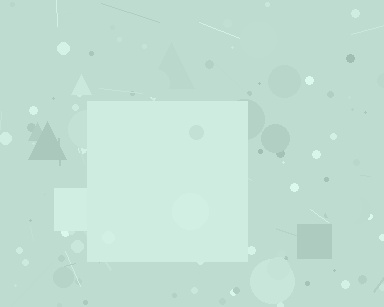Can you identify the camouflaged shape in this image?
The camouflaged shape is a square.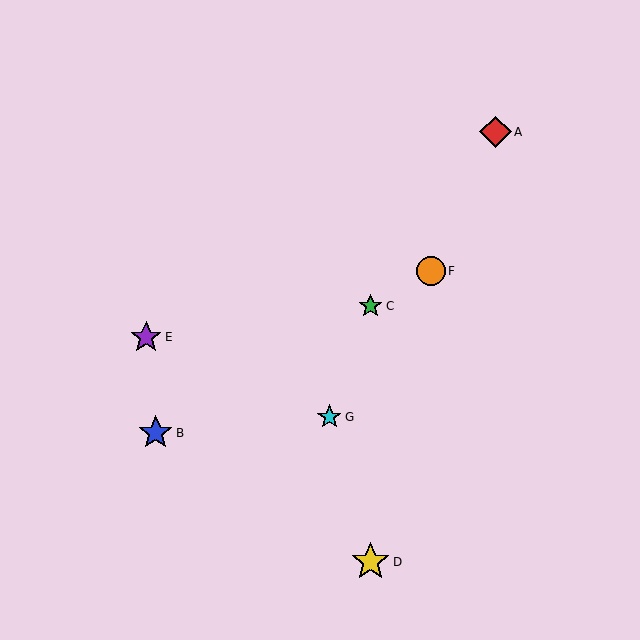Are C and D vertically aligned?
Yes, both are at x≈371.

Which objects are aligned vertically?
Objects C, D are aligned vertically.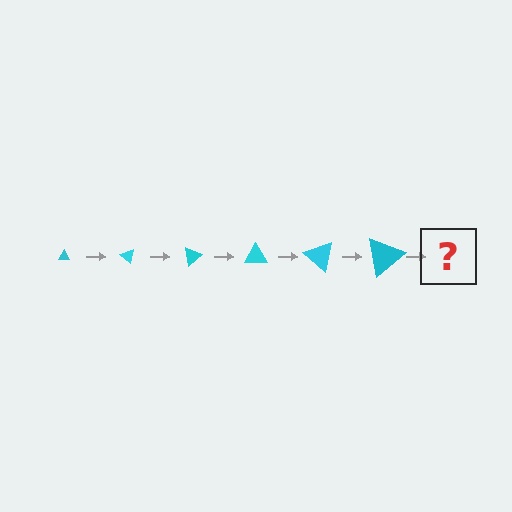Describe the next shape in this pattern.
It should be a triangle, larger than the previous one and rotated 240 degrees from the start.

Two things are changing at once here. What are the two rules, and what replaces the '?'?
The two rules are that the triangle grows larger each step and it rotates 40 degrees each step. The '?' should be a triangle, larger than the previous one and rotated 240 degrees from the start.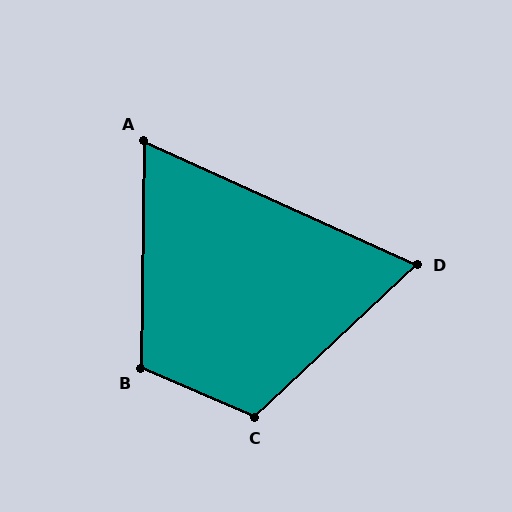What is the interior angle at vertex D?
Approximately 68 degrees (acute).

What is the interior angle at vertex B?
Approximately 112 degrees (obtuse).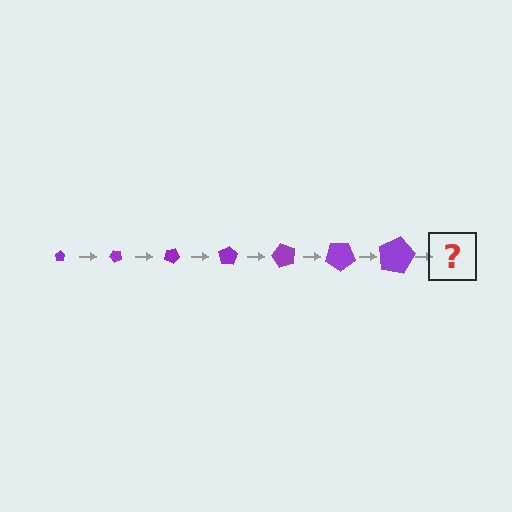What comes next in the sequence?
The next element should be a pentagon, larger than the previous one and rotated 350 degrees from the start.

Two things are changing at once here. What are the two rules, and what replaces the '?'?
The two rules are that the pentagon grows larger each step and it rotates 50 degrees each step. The '?' should be a pentagon, larger than the previous one and rotated 350 degrees from the start.